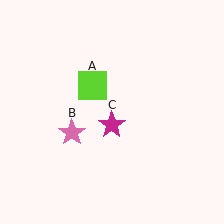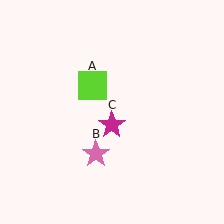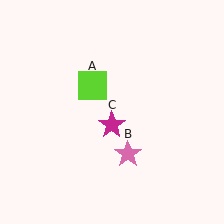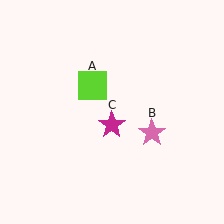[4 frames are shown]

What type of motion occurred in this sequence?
The pink star (object B) rotated counterclockwise around the center of the scene.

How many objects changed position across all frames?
1 object changed position: pink star (object B).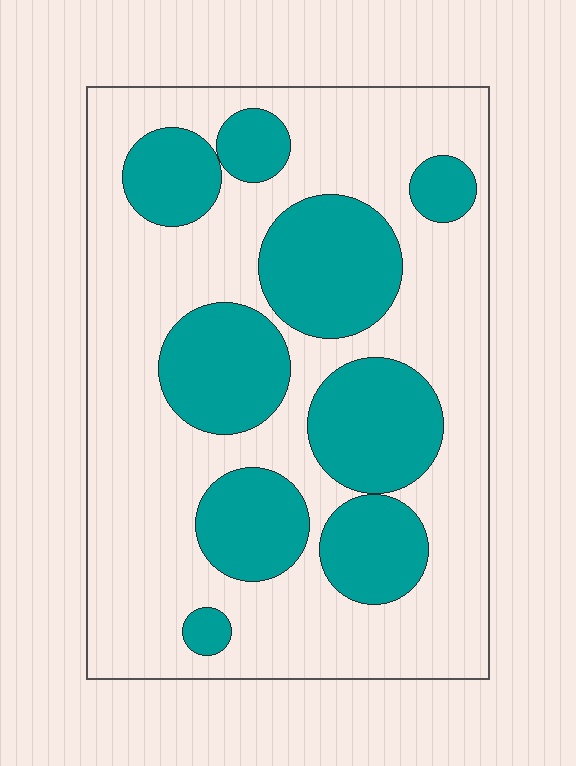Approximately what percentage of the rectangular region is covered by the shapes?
Approximately 35%.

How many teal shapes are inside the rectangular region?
9.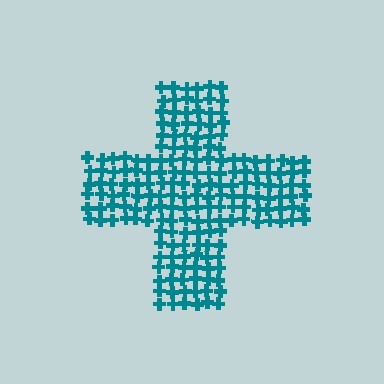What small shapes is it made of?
It is made of small crosses.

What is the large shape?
The large shape is a cross.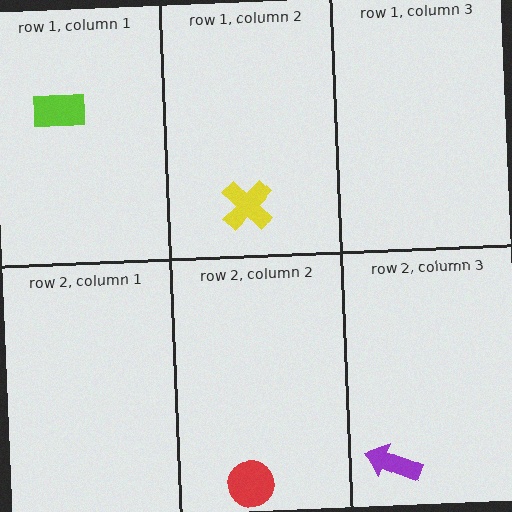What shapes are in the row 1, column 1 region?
The lime rectangle.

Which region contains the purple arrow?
The row 2, column 3 region.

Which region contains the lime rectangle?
The row 1, column 1 region.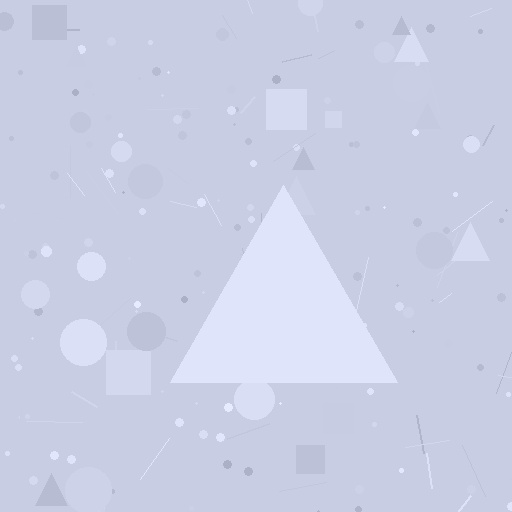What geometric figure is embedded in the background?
A triangle is embedded in the background.